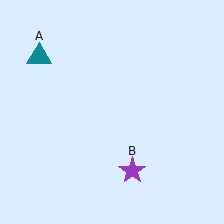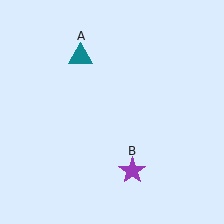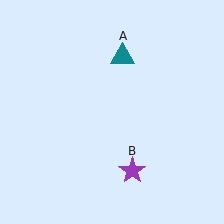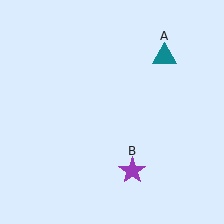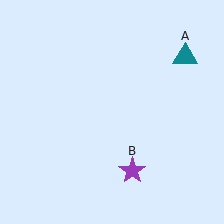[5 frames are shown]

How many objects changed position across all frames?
1 object changed position: teal triangle (object A).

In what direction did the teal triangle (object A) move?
The teal triangle (object A) moved right.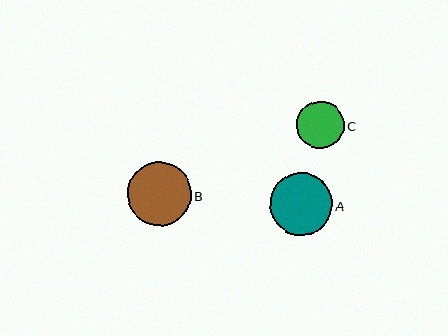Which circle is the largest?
Circle B is the largest with a size of approximately 64 pixels.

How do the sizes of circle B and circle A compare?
Circle B and circle A are approximately the same size.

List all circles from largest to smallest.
From largest to smallest: B, A, C.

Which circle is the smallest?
Circle C is the smallest with a size of approximately 47 pixels.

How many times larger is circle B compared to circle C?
Circle B is approximately 1.4 times the size of circle C.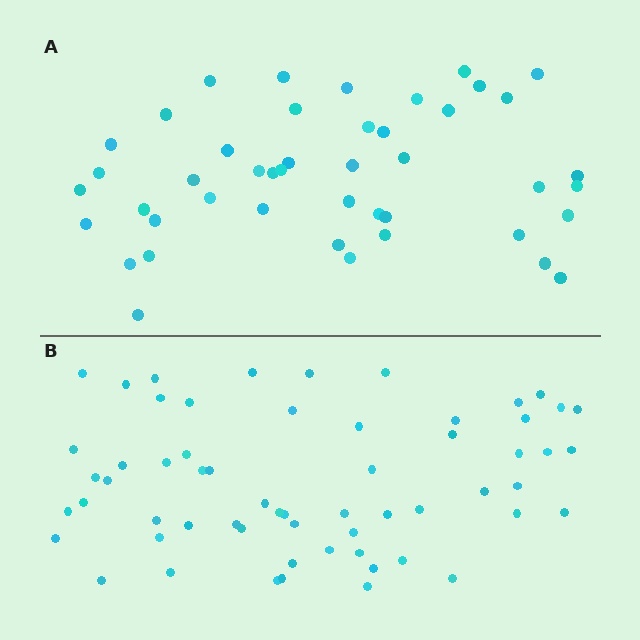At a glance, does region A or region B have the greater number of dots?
Region B (the bottom region) has more dots.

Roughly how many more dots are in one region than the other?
Region B has approximately 15 more dots than region A.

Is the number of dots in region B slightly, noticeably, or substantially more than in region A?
Region B has noticeably more, but not dramatically so. The ratio is roughly 1.3 to 1.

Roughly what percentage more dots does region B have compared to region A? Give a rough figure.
About 35% more.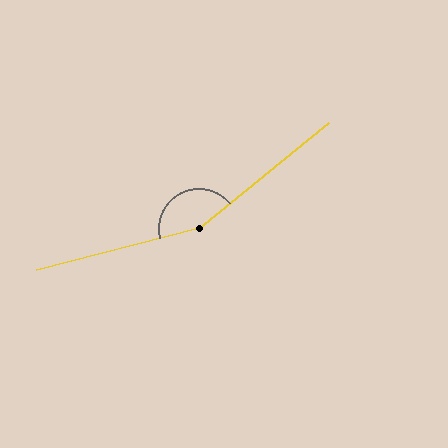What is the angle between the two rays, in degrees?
Approximately 155 degrees.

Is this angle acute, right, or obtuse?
It is obtuse.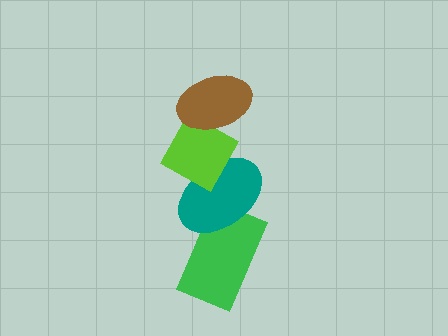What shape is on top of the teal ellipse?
The lime diamond is on top of the teal ellipse.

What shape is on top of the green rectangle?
The teal ellipse is on top of the green rectangle.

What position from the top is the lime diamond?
The lime diamond is 2nd from the top.